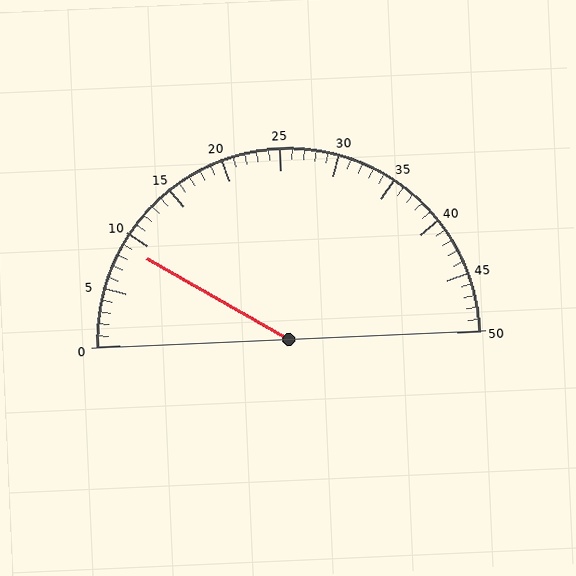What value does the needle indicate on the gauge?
The needle indicates approximately 9.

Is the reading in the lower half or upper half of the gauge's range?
The reading is in the lower half of the range (0 to 50).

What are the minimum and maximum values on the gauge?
The gauge ranges from 0 to 50.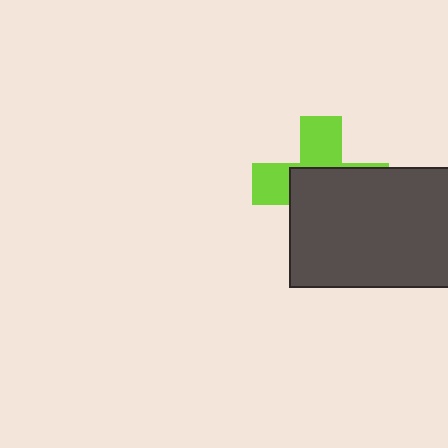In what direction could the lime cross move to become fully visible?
The lime cross could move toward the upper-left. That would shift it out from behind the dark gray rectangle entirely.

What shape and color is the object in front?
The object in front is a dark gray rectangle.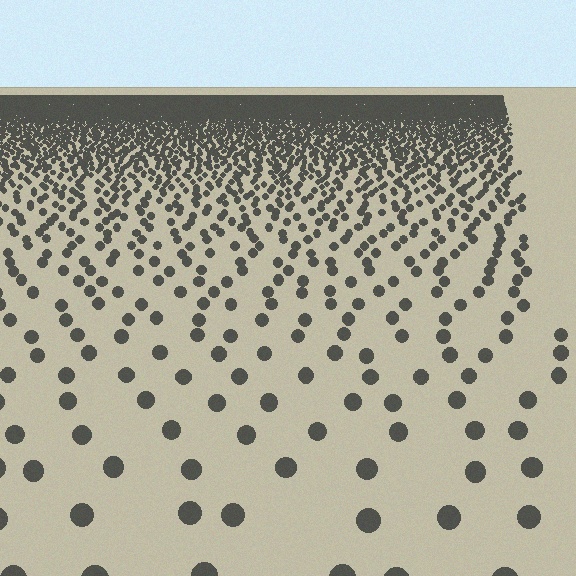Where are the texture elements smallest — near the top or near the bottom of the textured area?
Near the top.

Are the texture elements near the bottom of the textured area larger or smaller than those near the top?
Larger. Near the bottom, elements are closer to the viewer and appear at a bigger on-screen size.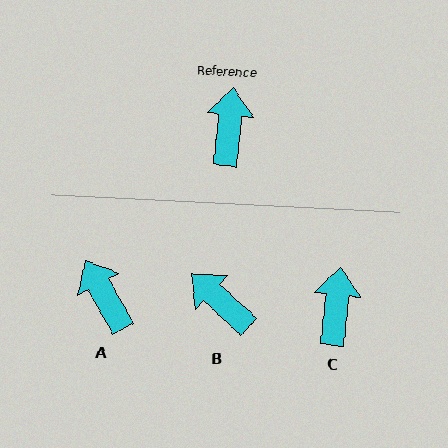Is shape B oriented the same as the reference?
No, it is off by about 53 degrees.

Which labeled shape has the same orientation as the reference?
C.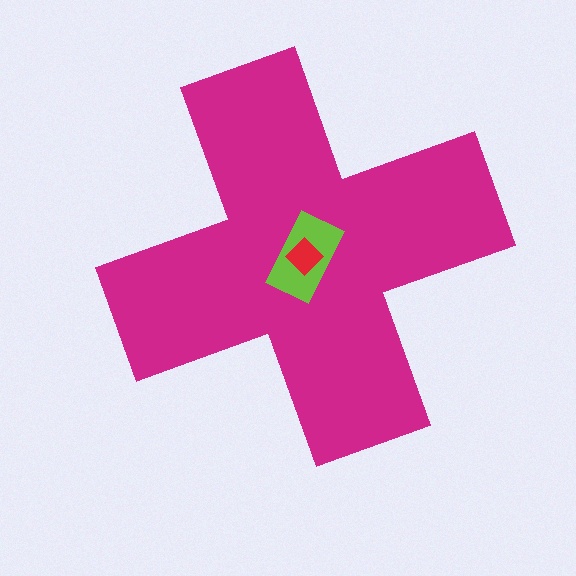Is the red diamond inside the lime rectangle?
Yes.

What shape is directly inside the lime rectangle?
The red diamond.